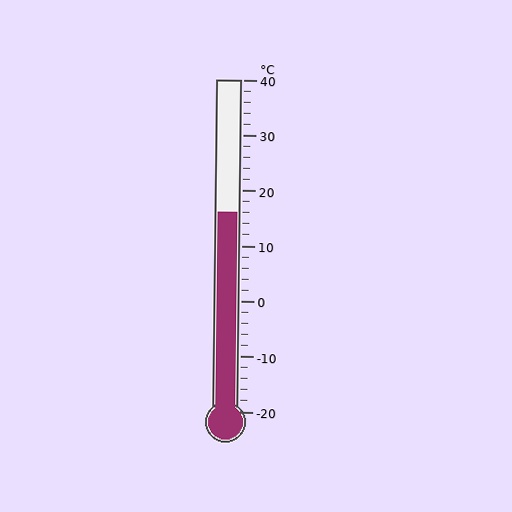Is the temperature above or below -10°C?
The temperature is above -10°C.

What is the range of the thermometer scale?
The thermometer scale ranges from -20°C to 40°C.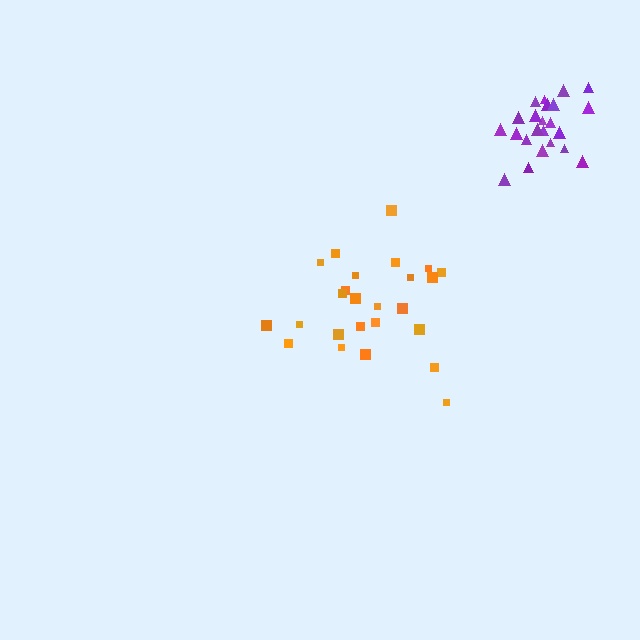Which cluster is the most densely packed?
Purple.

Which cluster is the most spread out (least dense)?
Orange.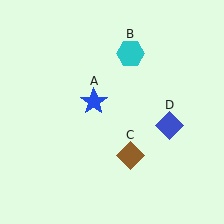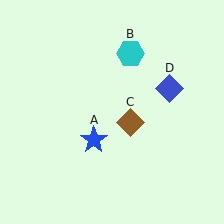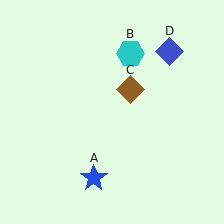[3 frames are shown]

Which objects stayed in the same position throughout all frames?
Cyan hexagon (object B) remained stationary.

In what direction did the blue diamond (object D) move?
The blue diamond (object D) moved up.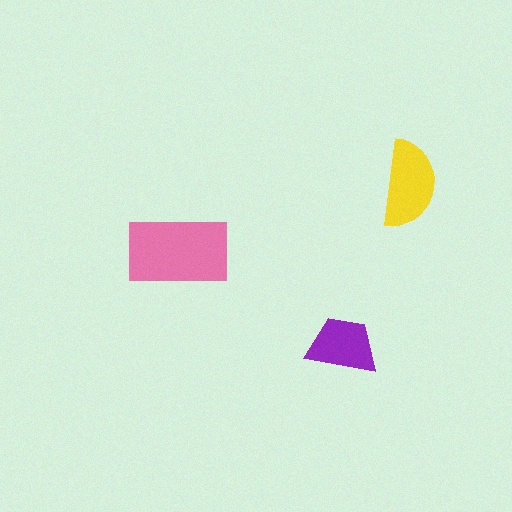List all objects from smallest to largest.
The purple trapezoid, the yellow semicircle, the pink rectangle.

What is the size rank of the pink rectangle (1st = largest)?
1st.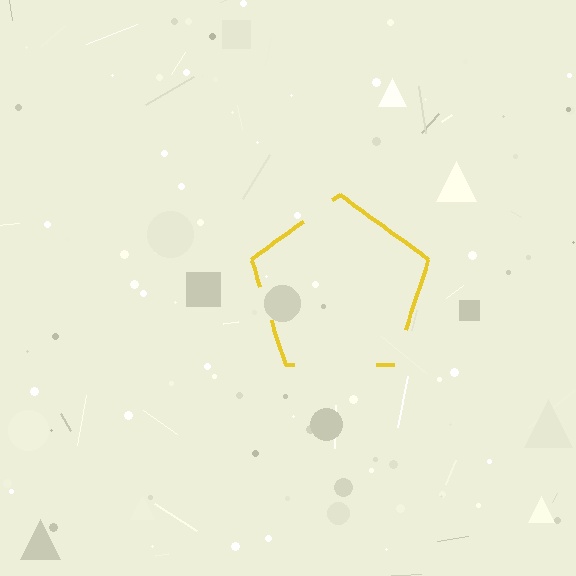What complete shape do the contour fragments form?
The contour fragments form a pentagon.